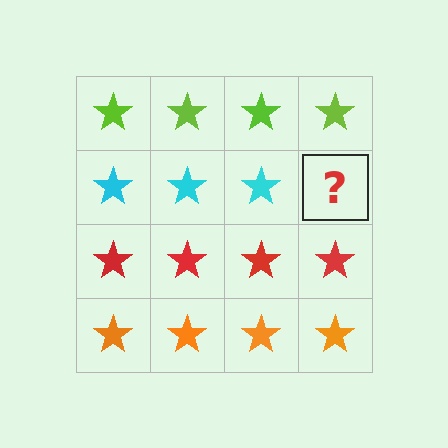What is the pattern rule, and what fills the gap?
The rule is that each row has a consistent color. The gap should be filled with a cyan star.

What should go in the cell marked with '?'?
The missing cell should contain a cyan star.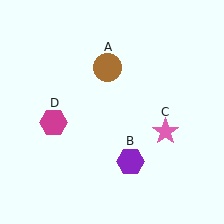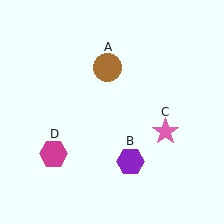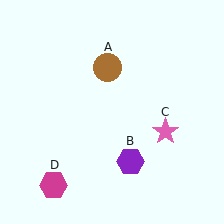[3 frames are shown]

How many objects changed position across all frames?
1 object changed position: magenta hexagon (object D).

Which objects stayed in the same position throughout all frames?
Brown circle (object A) and purple hexagon (object B) and pink star (object C) remained stationary.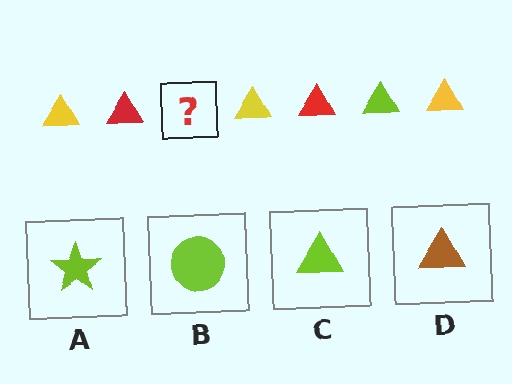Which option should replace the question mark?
Option C.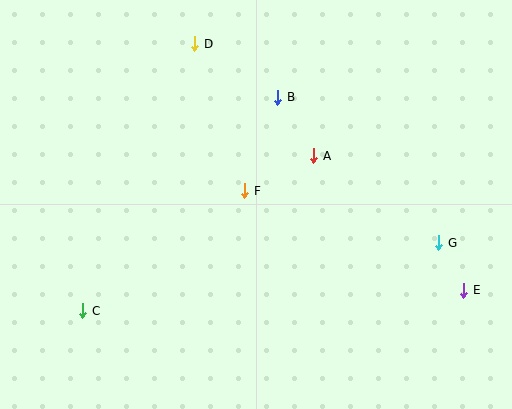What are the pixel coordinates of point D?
Point D is at (195, 44).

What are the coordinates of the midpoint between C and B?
The midpoint between C and B is at (180, 204).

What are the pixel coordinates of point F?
Point F is at (245, 191).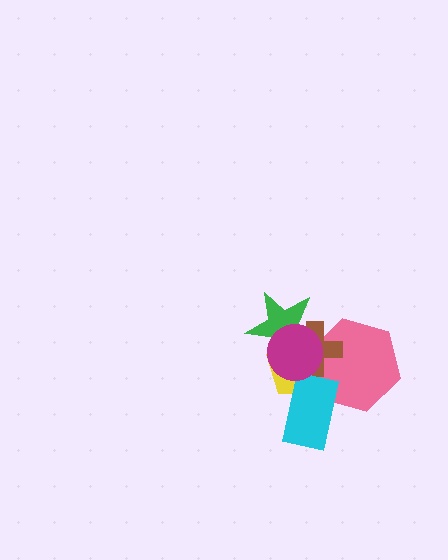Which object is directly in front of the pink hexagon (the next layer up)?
The brown cross is directly in front of the pink hexagon.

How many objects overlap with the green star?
3 objects overlap with the green star.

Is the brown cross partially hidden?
Yes, it is partially covered by another shape.